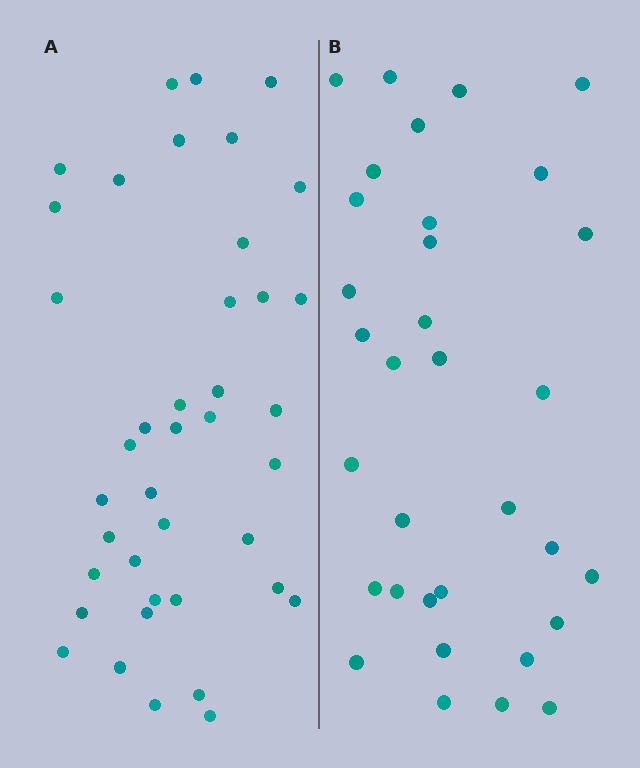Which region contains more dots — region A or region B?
Region A (the left region) has more dots.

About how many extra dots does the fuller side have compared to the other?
Region A has roughly 8 or so more dots than region B.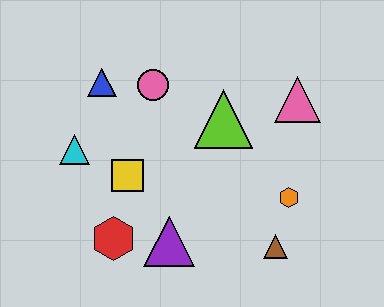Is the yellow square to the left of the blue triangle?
No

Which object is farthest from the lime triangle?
The red hexagon is farthest from the lime triangle.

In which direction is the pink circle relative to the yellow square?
The pink circle is above the yellow square.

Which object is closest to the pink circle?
The blue triangle is closest to the pink circle.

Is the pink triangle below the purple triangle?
No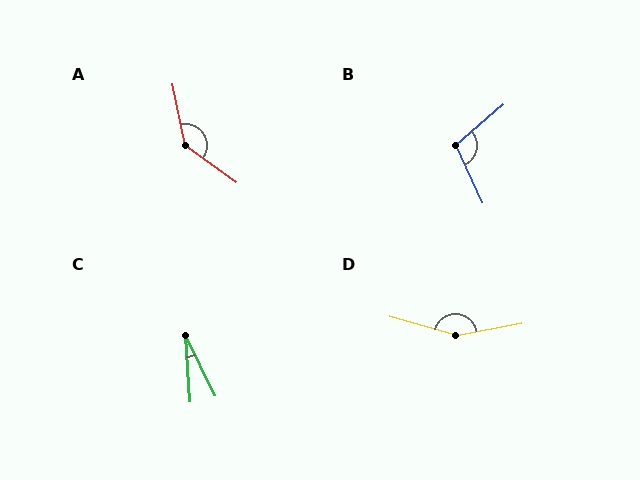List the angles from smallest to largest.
C (23°), B (106°), A (137°), D (154°).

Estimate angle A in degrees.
Approximately 137 degrees.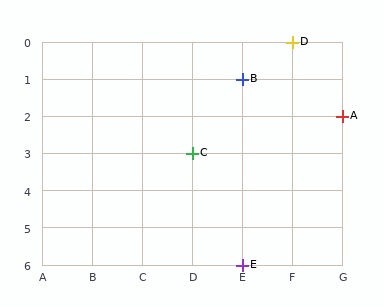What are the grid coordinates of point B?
Point B is at grid coordinates (E, 1).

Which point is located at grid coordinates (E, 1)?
Point B is at (E, 1).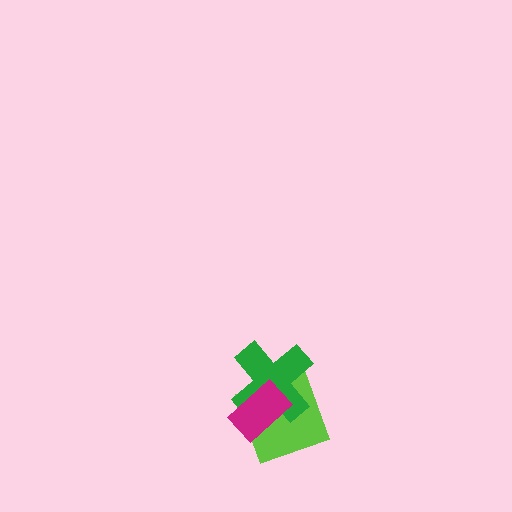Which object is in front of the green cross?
The magenta rectangle is in front of the green cross.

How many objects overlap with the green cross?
2 objects overlap with the green cross.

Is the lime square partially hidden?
Yes, it is partially covered by another shape.